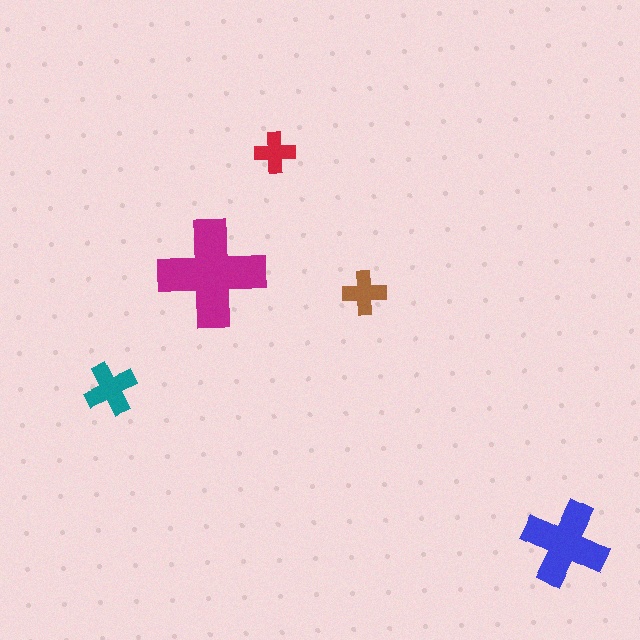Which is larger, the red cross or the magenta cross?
The magenta one.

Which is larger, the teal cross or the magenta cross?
The magenta one.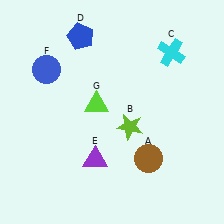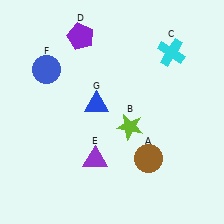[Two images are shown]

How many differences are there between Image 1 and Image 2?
There are 2 differences between the two images.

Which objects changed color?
D changed from blue to purple. G changed from lime to blue.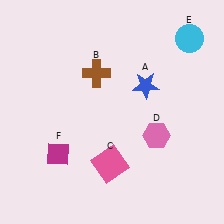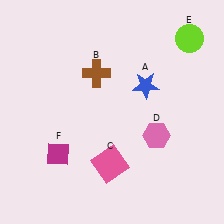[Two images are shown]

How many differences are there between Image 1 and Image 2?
There is 1 difference between the two images.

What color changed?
The circle (E) changed from cyan in Image 1 to lime in Image 2.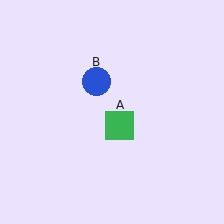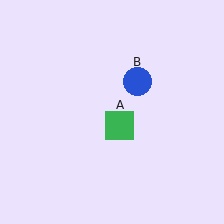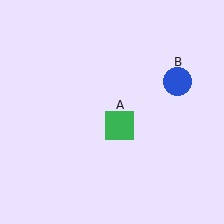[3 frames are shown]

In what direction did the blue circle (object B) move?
The blue circle (object B) moved right.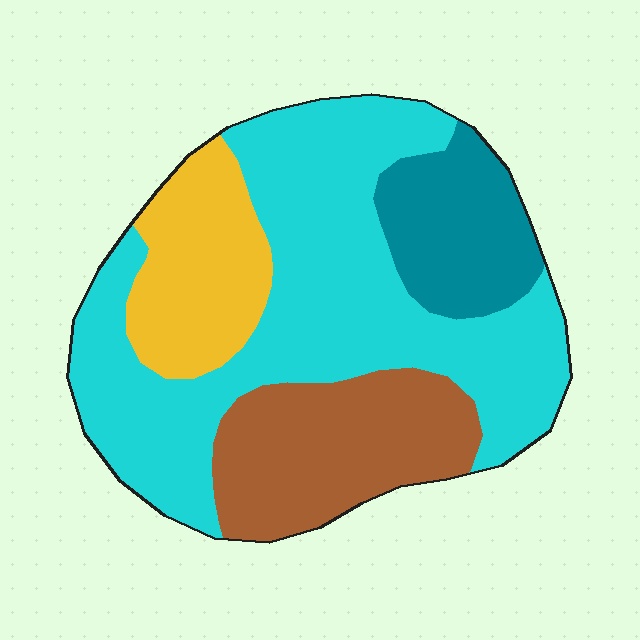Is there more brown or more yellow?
Brown.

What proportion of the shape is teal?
Teal covers around 15% of the shape.